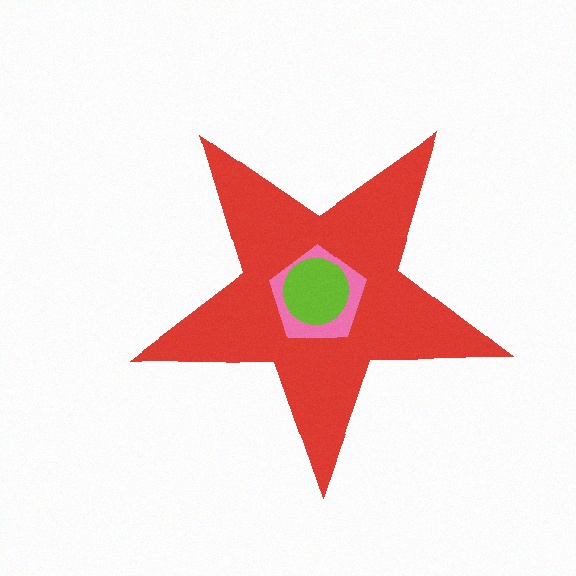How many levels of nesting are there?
3.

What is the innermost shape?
The lime circle.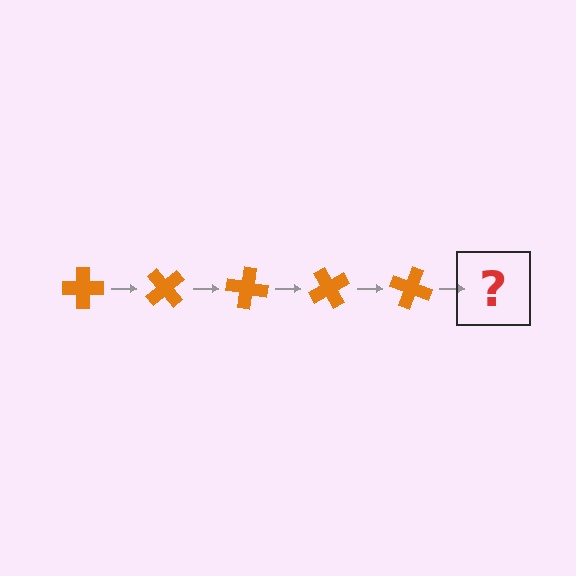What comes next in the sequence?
The next element should be an orange cross rotated 250 degrees.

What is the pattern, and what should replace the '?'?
The pattern is that the cross rotates 50 degrees each step. The '?' should be an orange cross rotated 250 degrees.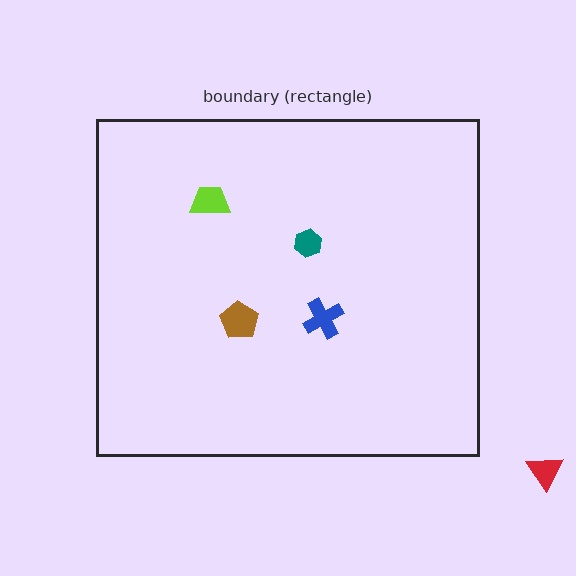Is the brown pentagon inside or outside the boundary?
Inside.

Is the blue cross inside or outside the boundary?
Inside.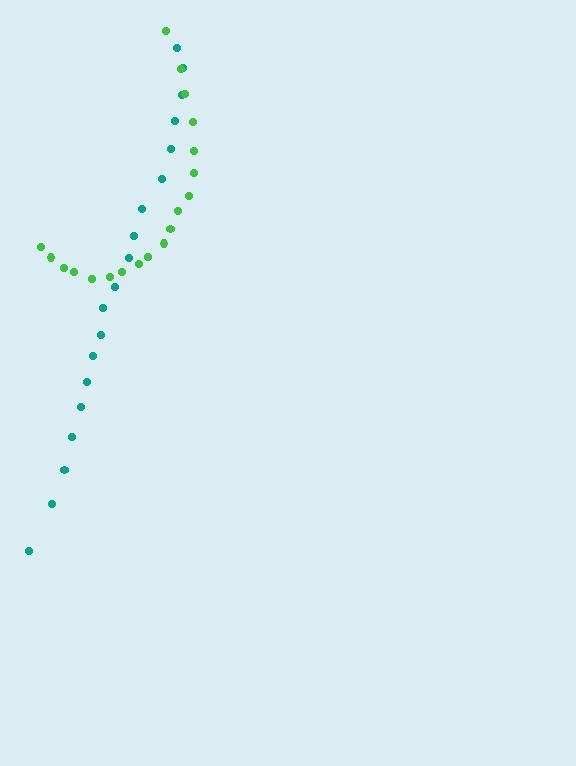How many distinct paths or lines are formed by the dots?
There are 2 distinct paths.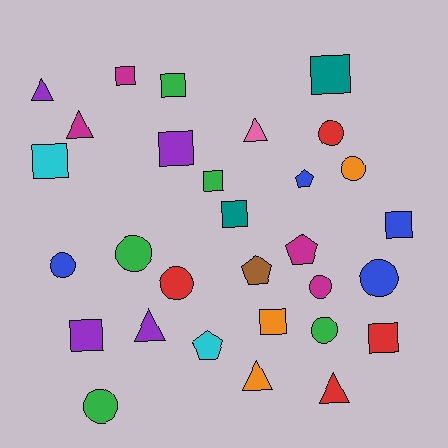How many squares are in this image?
There are 11 squares.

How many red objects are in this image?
There are 4 red objects.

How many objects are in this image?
There are 30 objects.